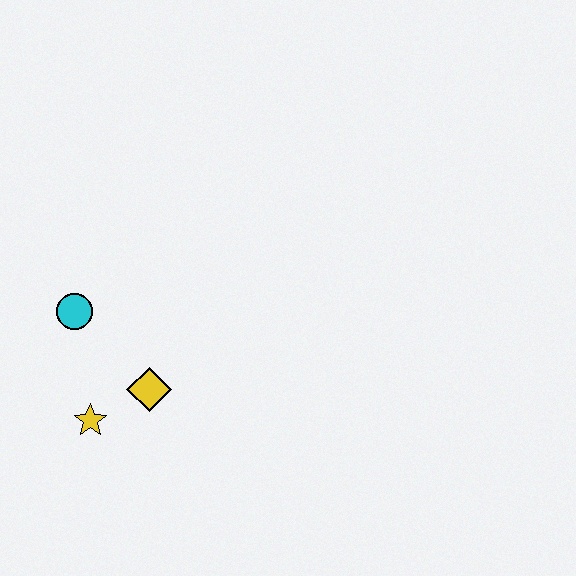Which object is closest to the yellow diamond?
The yellow star is closest to the yellow diamond.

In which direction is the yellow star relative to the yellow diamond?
The yellow star is to the left of the yellow diamond.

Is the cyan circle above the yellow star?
Yes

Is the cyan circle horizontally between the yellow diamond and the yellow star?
No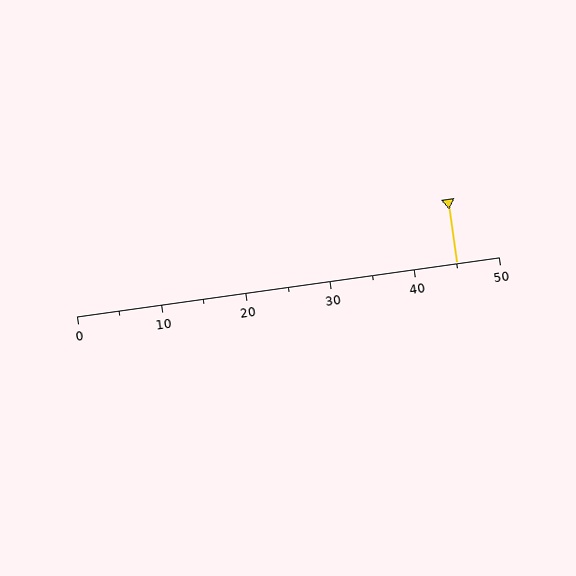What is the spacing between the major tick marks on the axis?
The major ticks are spaced 10 apart.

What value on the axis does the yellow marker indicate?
The marker indicates approximately 45.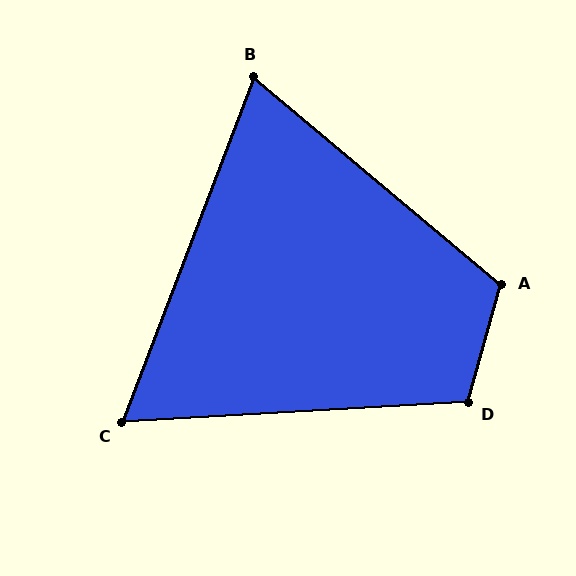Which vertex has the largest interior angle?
A, at approximately 114 degrees.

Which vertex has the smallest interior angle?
C, at approximately 66 degrees.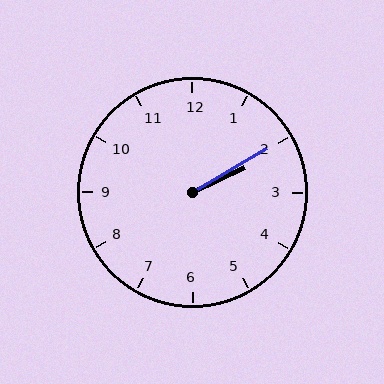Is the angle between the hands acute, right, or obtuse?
It is acute.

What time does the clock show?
2:10.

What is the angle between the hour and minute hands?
Approximately 5 degrees.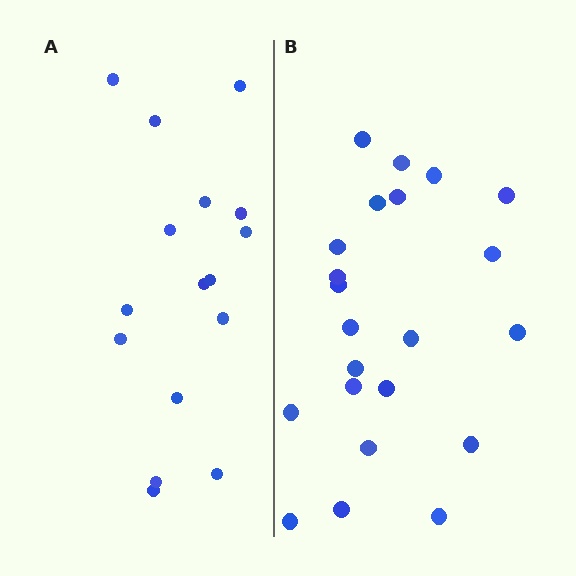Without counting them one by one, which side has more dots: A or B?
Region B (the right region) has more dots.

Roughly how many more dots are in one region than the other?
Region B has about 6 more dots than region A.